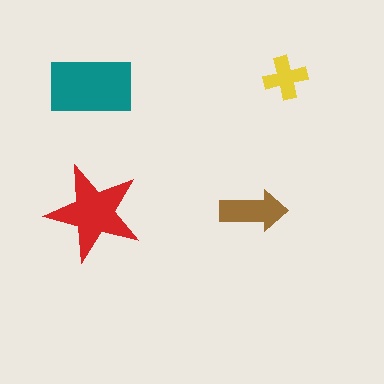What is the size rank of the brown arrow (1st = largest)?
3rd.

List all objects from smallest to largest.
The yellow cross, the brown arrow, the red star, the teal rectangle.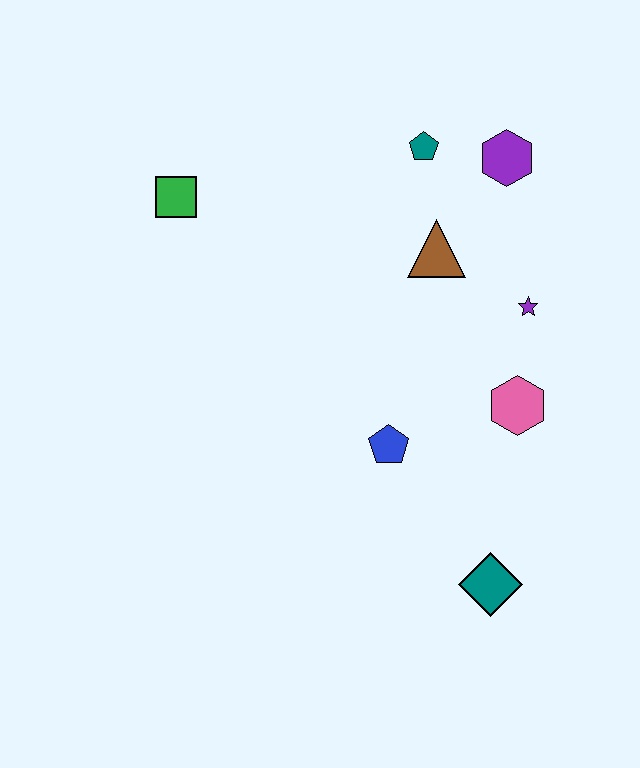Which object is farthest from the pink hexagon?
The green square is farthest from the pink hexagon.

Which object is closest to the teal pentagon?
The purple hexagon is closest to the teal pentagon.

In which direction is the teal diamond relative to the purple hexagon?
The teal diamond is below the purple hexagon.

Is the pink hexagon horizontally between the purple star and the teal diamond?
Yes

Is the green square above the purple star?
Yes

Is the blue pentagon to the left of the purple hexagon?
Yes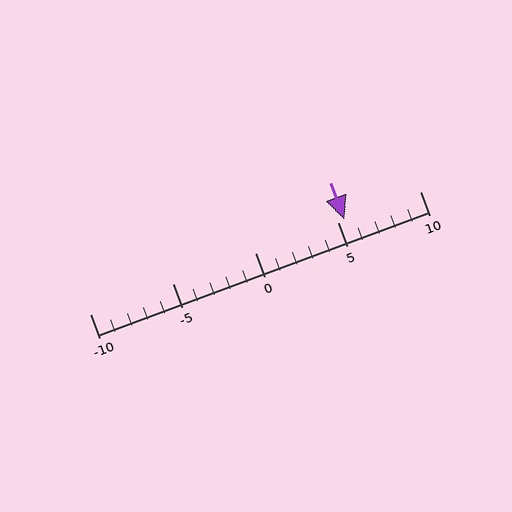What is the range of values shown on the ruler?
The ruler shows values from -10 to 10.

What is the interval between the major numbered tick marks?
The major tick marks are spaced 5 units apart.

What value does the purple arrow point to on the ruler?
The purple arrow points to approximately 5.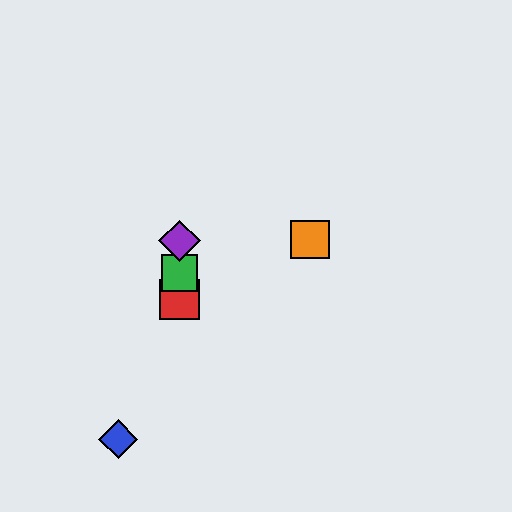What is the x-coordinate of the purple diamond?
The purple diamond is at x≈179.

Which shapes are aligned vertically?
The red square, the green square, the yellow diamond, the purple diamond are aligned vertically.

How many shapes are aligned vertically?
4 shapes (the red square, the green square, the yellow diamond, the purple diamond) are aligned vertically.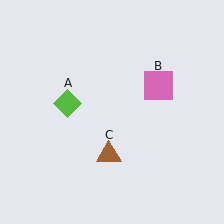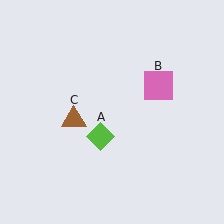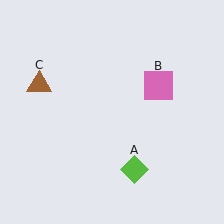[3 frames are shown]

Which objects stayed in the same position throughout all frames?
Pink square (object B) remained stationary.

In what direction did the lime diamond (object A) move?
The lime diamond (object A) moved down and to the right.